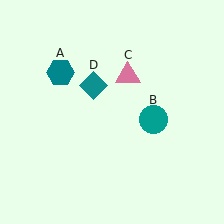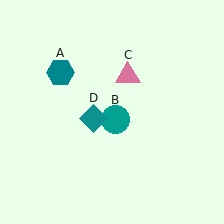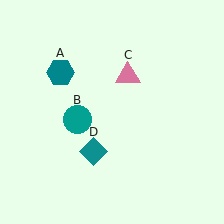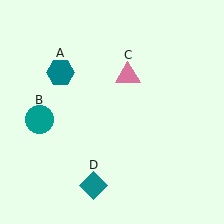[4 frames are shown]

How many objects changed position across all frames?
2 objects changed position: teal circle (object B), teal diamond (object D).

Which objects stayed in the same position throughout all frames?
Teal hexagon (object A) and pink triangle (object C) remained stationary.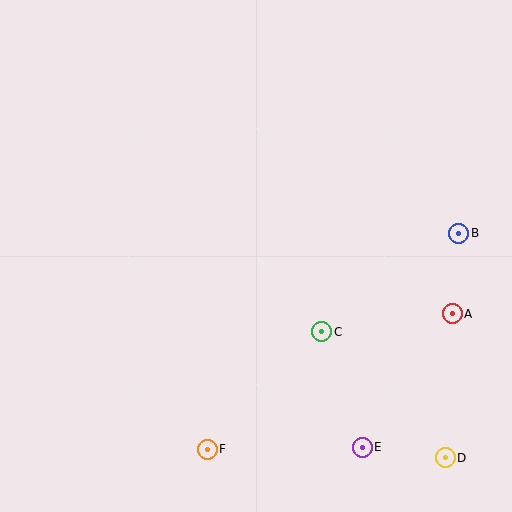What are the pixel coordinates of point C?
Point C is at (322, 332).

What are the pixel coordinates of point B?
Point B is at (459, 233).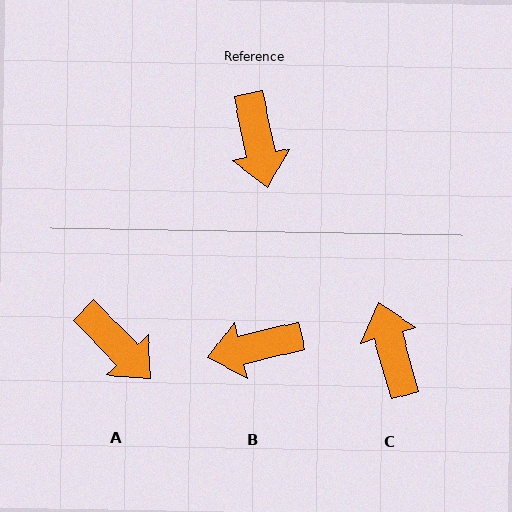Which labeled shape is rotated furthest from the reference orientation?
C, about 176 degrees away.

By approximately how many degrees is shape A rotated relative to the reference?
Approximately 33 degrees counter-clockwise.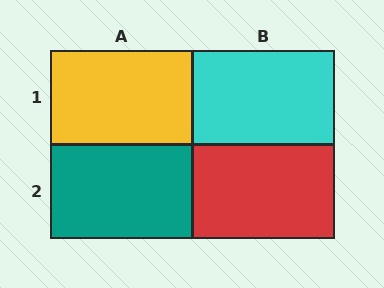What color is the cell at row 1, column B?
Cyan.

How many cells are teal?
1 cell is teal.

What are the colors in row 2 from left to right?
Teal, red.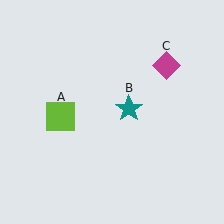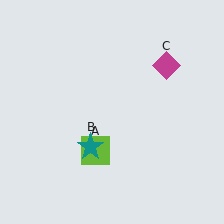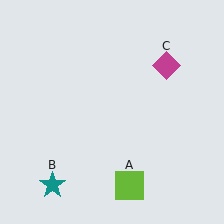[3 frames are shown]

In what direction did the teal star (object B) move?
The teal star (object B) moved down and to the left.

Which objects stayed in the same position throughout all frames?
Magenta diamond (object C) remained stationary.